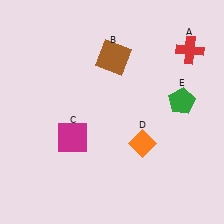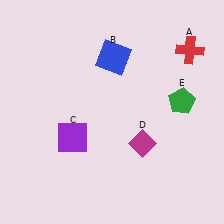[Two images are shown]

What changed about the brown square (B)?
In Image 1, B is brown. In Image 2, it changed to blue.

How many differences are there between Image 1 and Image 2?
There are 3 differences between the two images.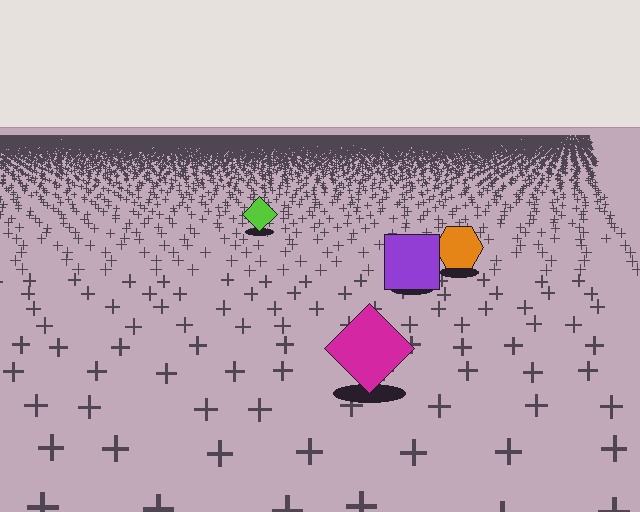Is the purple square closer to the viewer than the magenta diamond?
No. The magenta diamond is closer — you can tell from the texture gradient: the ground texture is coarser near it.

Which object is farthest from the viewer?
The lime diamond is farthest from the viewer. It appears smaller and the ground texture around it is denser.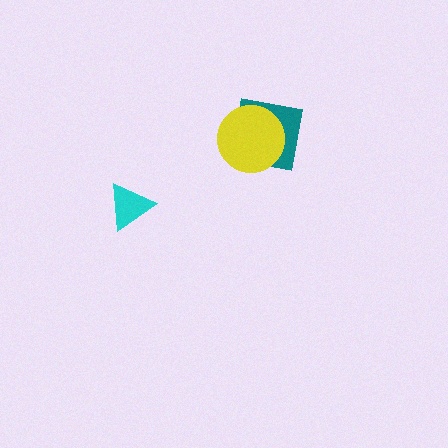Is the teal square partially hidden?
Yes, it is partially covered by another shape.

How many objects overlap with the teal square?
1 object overlaps with the teal square.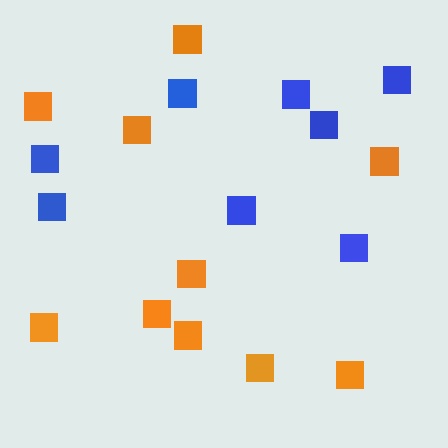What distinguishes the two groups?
There are 2 groups: one group of blue squares (8) and one group of orange squares (10).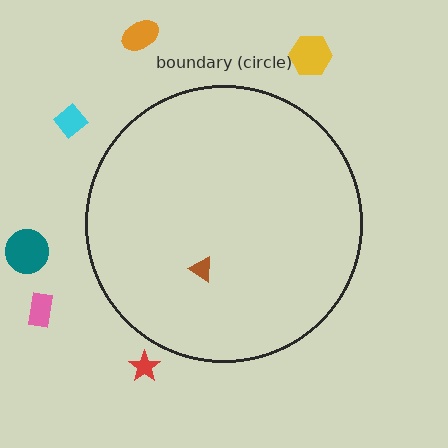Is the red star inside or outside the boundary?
Outside.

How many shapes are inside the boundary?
1 inside, 6 outside.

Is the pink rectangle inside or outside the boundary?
Outside.